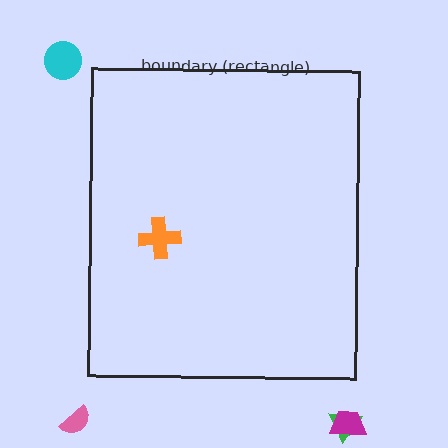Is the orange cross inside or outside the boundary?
Inside.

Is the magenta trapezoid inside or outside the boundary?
Outside.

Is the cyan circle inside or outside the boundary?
Outside.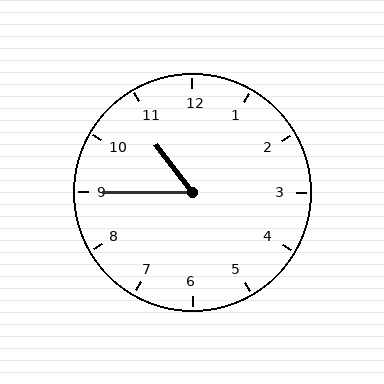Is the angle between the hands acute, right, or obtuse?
It is acute.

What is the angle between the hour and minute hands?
Approximately 52 degrees.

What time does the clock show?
10:45.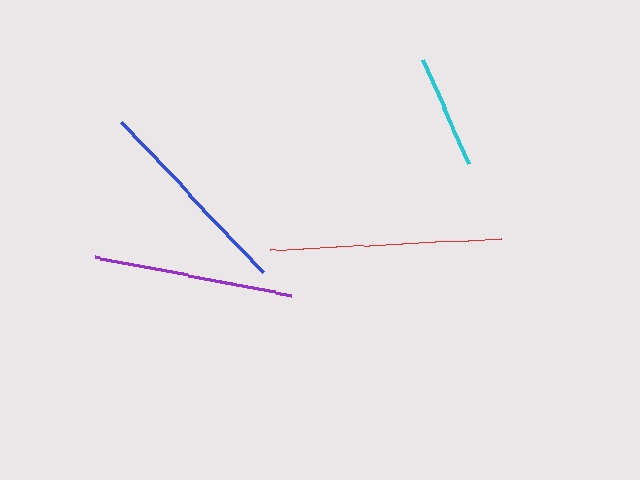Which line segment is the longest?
The red line is the longest at approximately 232 pixels.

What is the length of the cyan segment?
The cyan segment is approximately 113 pixels long.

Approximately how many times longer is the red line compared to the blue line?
The red line is approximately 1.1 times the length of the blue line.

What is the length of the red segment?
The red segment is approximately 232 pixels long.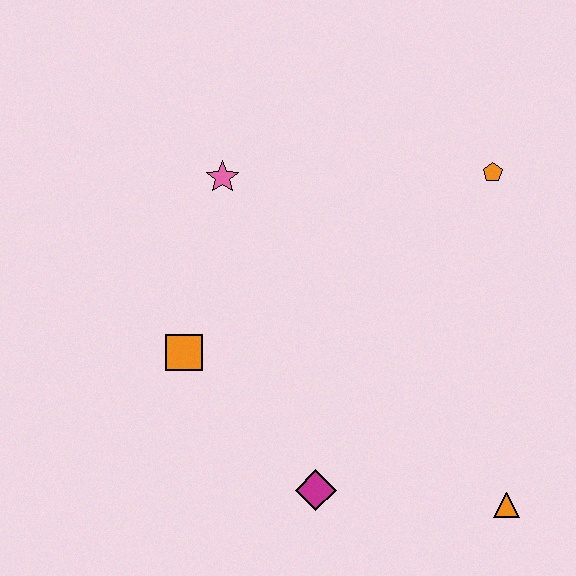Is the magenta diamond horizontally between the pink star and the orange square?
No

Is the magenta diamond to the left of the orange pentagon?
Yes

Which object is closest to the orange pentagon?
The pink star is closest to the orange pentagon.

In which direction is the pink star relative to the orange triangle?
The pink star is above the orange triangle.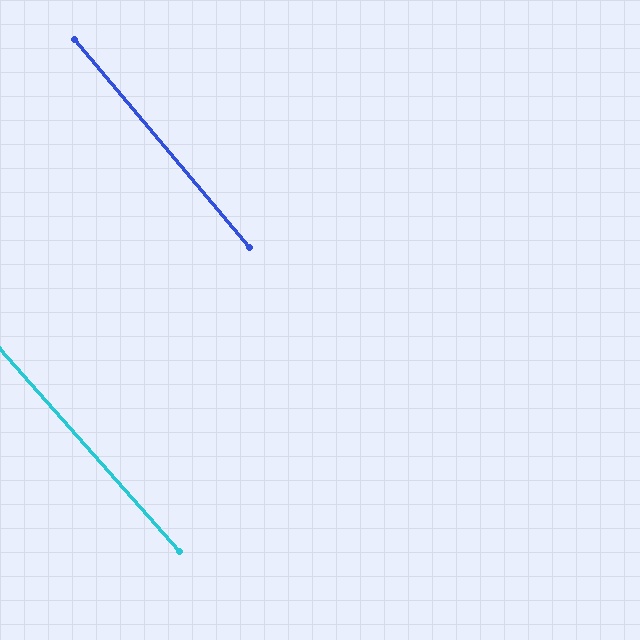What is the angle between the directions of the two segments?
Approximately 2 degrees.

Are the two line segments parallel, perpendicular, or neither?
Parallel — their directions differ by only 1.5°.